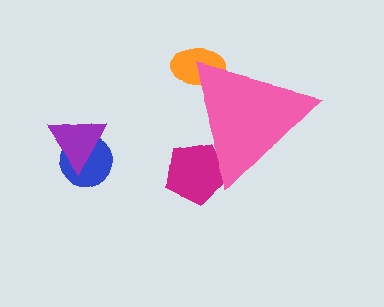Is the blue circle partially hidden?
No, the blue circle is fully visible.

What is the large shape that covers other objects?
A pink triangle.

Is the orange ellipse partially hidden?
Yes, the orange ellipse is partially hidden behind the pink triangle.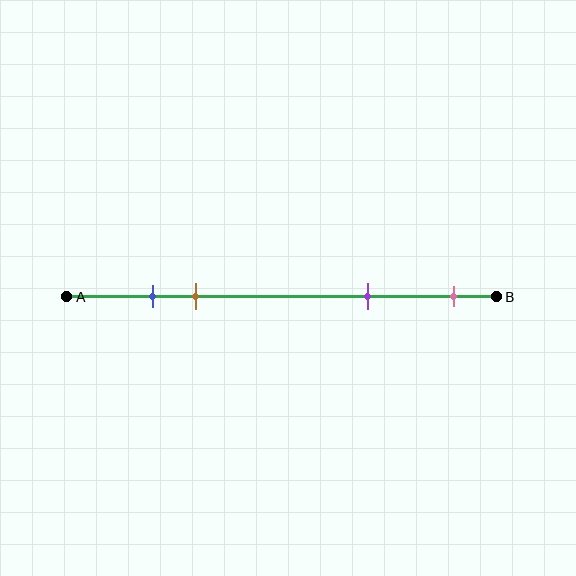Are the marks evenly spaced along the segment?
No, the marks are not evenly spaced.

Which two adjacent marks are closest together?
The blue and brown marks are the closest adjacent pair.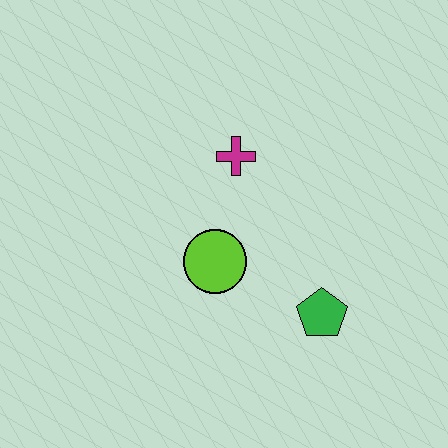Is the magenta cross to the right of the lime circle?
Yes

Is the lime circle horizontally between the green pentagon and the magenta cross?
No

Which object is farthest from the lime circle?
The green pentagon is farthest from the lime circle.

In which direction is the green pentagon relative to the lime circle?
The green pentagon is to the right of the lime circle.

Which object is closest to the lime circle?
The magenta cross is closest to the lime circle.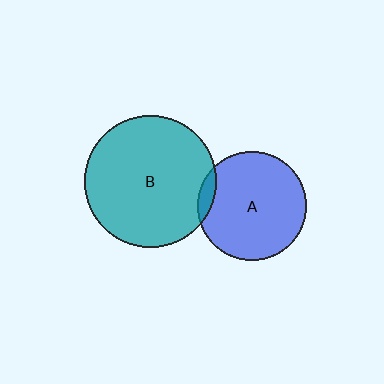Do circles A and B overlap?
Yes.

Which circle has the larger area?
Circle B (teal).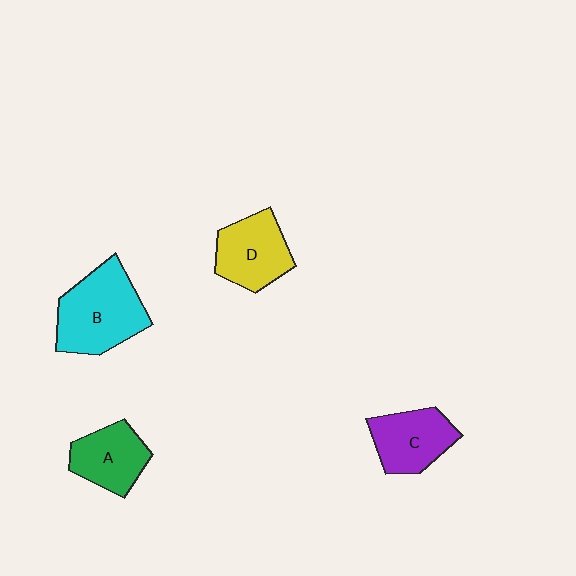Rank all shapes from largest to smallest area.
From largest to smallest: B (cyan), D (yellow), C (purple), A (green).